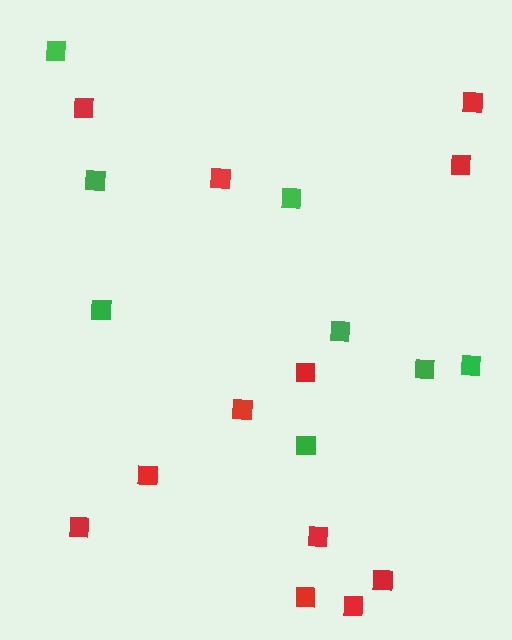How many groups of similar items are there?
There are 2 groups: one group of green squares (8) and one group of red squares (12).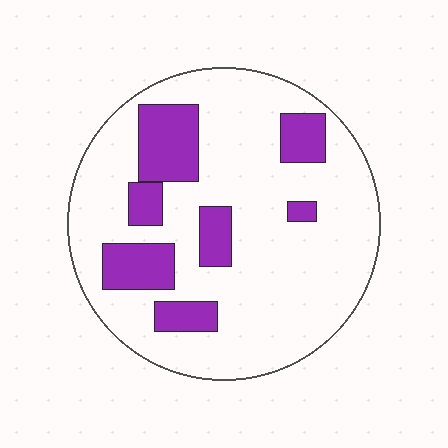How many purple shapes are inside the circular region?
7.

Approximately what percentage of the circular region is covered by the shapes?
Approximately 20%.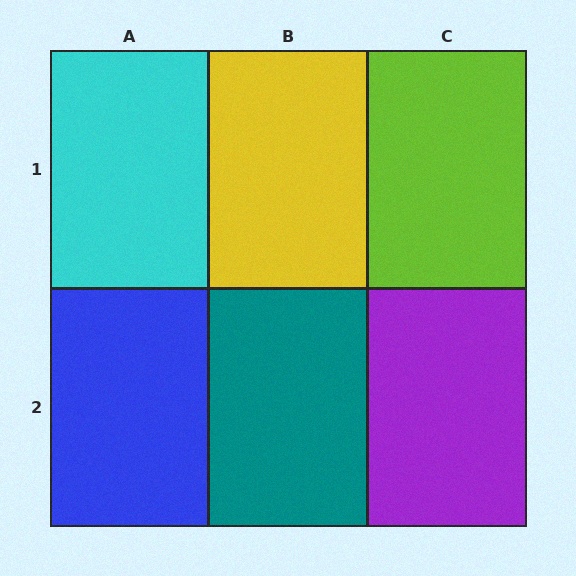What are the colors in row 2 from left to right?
Blue, teal, purple.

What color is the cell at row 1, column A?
Cyan.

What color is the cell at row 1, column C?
Lime.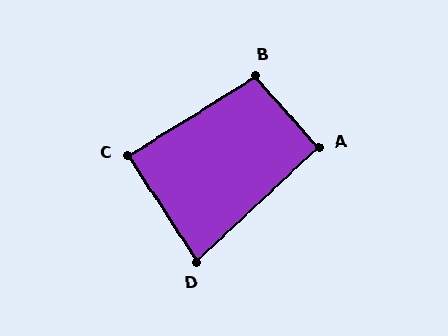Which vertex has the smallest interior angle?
D, at approximately 80 degrees.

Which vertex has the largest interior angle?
B, at approximately 100 degrees.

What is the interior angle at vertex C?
Approximately 89 degrees (approximately right).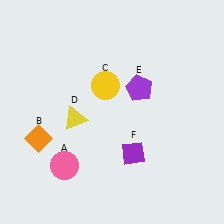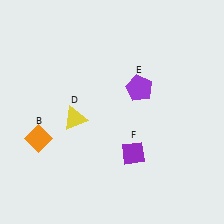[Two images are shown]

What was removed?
The pink circle (A), the yellow circle (C) were removed in Image 2.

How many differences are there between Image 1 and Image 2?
There are 2 differences between the two images.